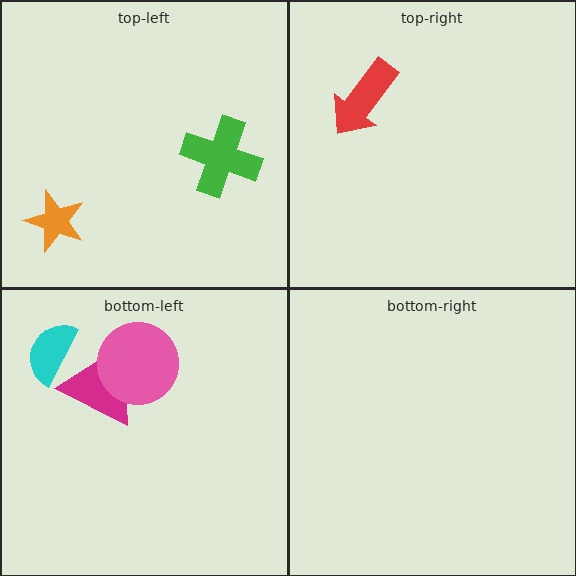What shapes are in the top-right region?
The red arrow.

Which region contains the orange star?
The top-left region.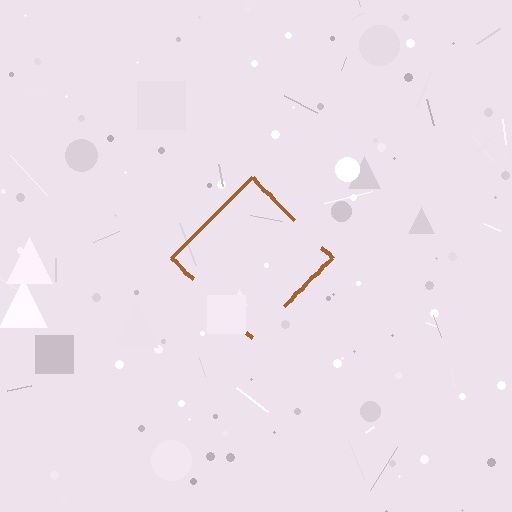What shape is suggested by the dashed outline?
The dashed outline suggests a diamond.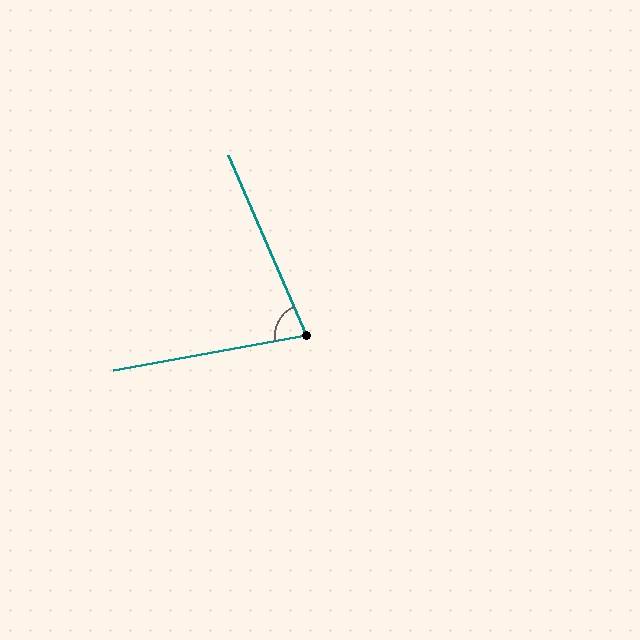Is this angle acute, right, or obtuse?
It is acute.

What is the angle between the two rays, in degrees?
Approximately 77 degrees.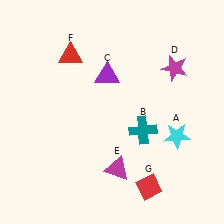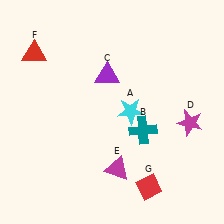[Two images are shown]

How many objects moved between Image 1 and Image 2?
3 objects moved between the two images.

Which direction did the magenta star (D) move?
The magenta star (D) moved down.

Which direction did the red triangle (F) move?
The red triangle (F) moved left.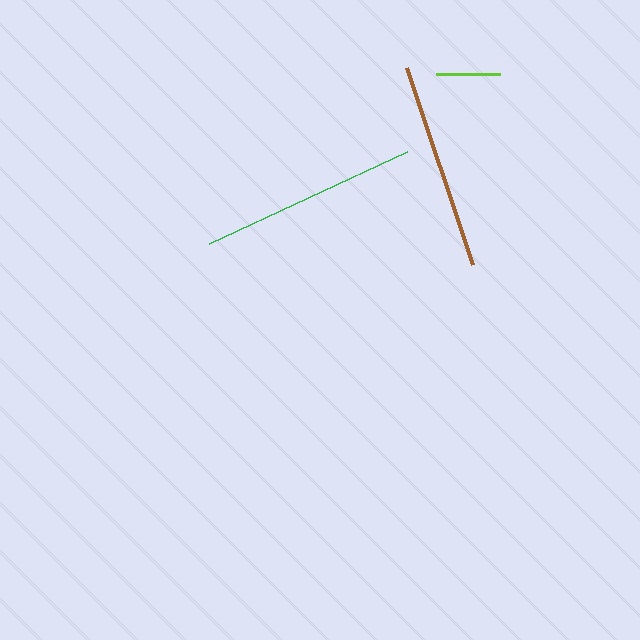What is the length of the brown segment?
The brown segment is approximately 207 pixels long.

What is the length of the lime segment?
The lime segment is approximately 65 pixels long.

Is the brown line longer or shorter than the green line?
The green line is longer than the brown line.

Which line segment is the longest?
The green line is the longest at approximately 218 pixels.